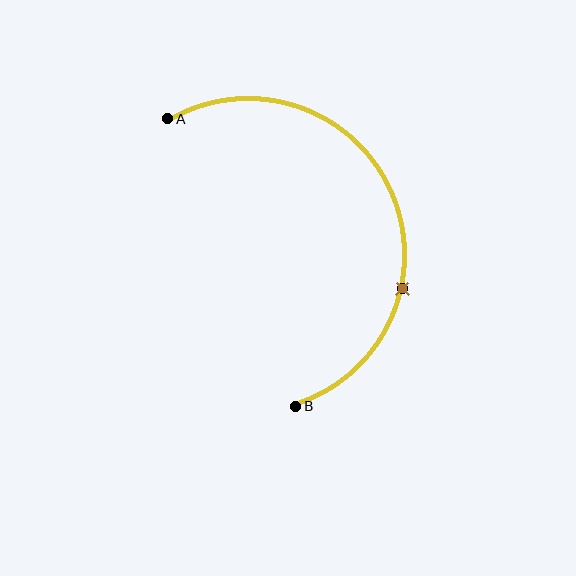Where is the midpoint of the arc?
The arc midpoint is the point on the curve farthest from the straight line joining A and B. It sits to the right of that line.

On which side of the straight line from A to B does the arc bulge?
The arc bulges to the right of the straight line connecting A and B.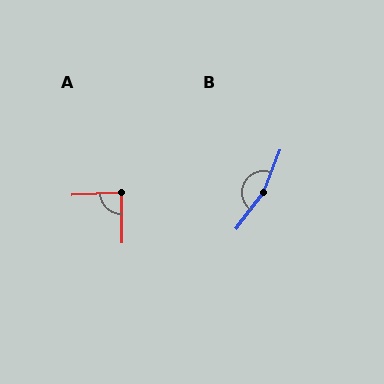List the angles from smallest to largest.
A (88°), B (164°).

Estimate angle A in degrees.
Approximately 88 degrees.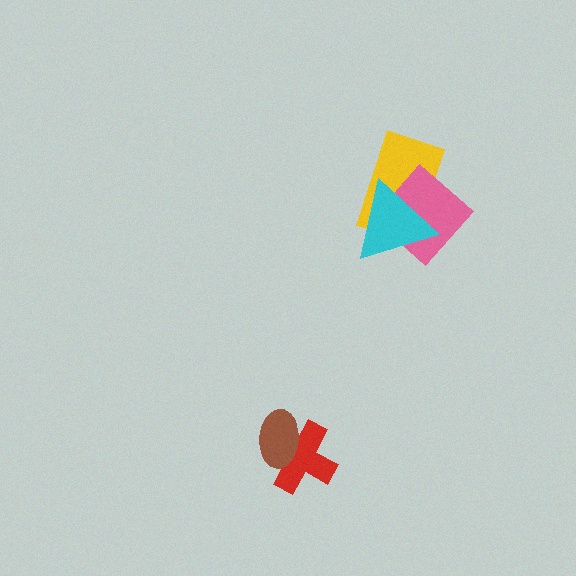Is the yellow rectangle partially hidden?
Yes, it is partially covered by another shape.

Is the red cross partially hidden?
Yes, it is partially covered by another shape.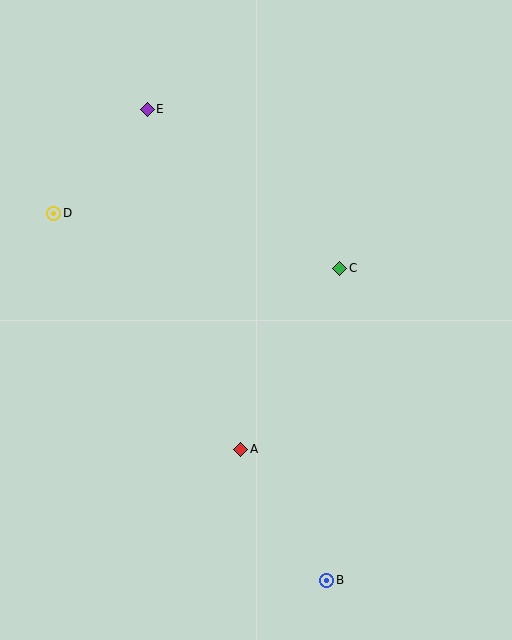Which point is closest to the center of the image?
Point C at (340, 268) is closest to the center.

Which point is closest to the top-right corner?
Point C is closest to the top-right corner.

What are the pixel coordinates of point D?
Point D is at (54, 214).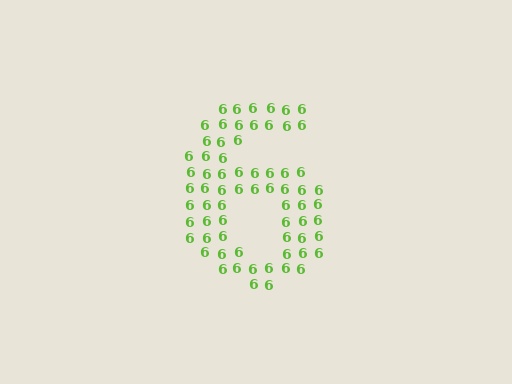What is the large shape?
The large shape is the digit 6.